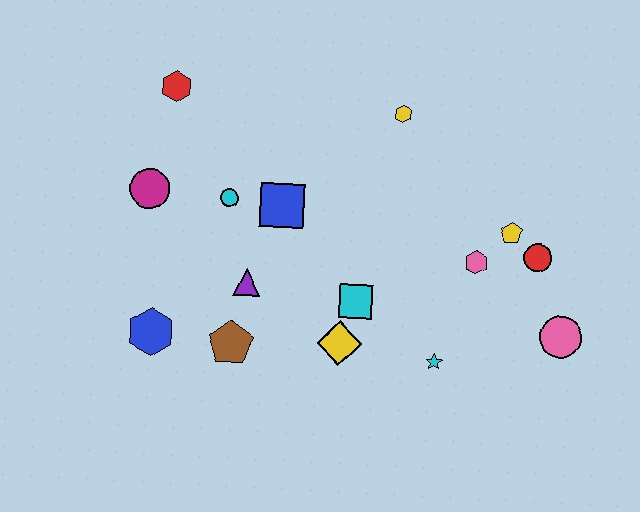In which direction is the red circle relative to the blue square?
The red circle is to the right of the blue square.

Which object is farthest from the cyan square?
The red hexagon is farthest from the cyan square.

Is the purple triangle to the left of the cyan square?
Yes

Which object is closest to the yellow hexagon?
The blue square is closest to the yellow hexagon.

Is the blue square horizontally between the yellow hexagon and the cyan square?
No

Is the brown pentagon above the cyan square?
No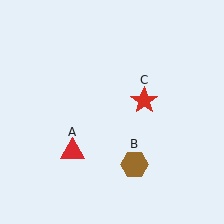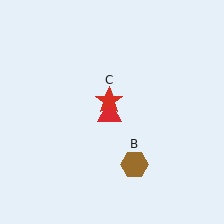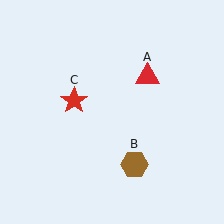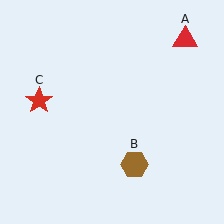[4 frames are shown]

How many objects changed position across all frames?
2 objects changed position: red triangle (object A), red star (object C).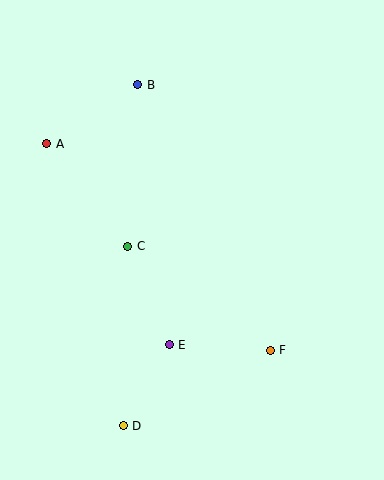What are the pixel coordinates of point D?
Point D is at (123, 426).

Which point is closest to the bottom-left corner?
Point D is closest to the bottom-left corner.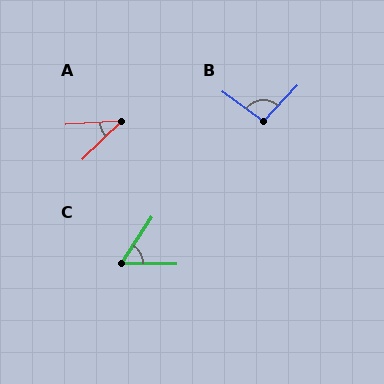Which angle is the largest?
B, at approximately 97 degrees.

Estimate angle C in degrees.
Approximately 57 degrees.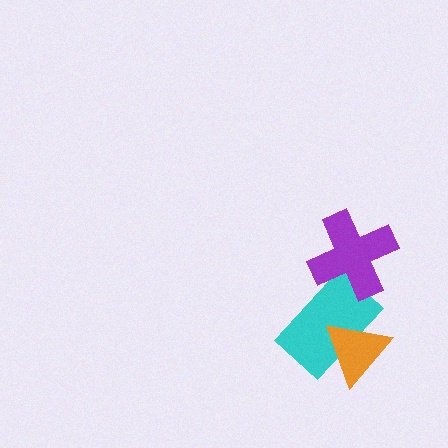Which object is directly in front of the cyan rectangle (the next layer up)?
The purple cross is directly in front of the cyan rectangle.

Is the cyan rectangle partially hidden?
Yes, it is partially covered by another shape.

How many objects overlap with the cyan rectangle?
2 objects overlap with the cyan rectangle.